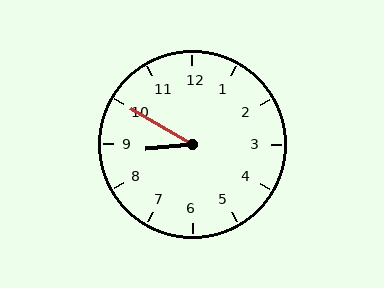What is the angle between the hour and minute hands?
Approximately 35 degrees.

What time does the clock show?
8:50.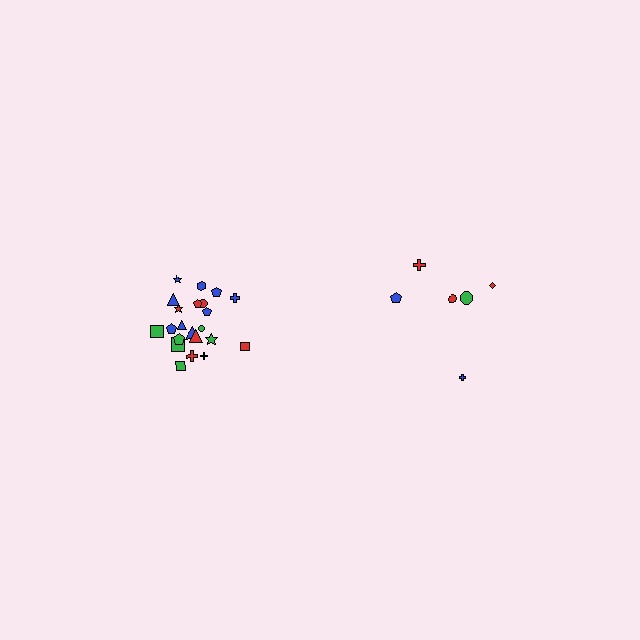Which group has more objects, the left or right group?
The left group.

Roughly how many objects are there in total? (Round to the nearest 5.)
Roughly 30 objects in total.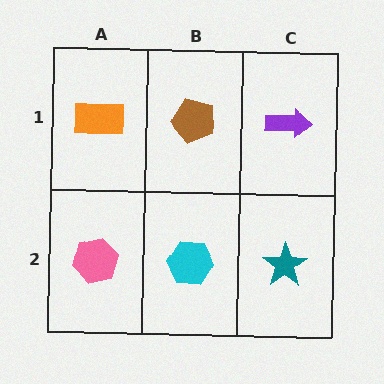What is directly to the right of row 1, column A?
A brown pentagon.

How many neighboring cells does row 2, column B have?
3.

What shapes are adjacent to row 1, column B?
A cyan hexagon (row 2, column B), an orange rectangle (row 1, column A), a purple arrow (row 1, column C).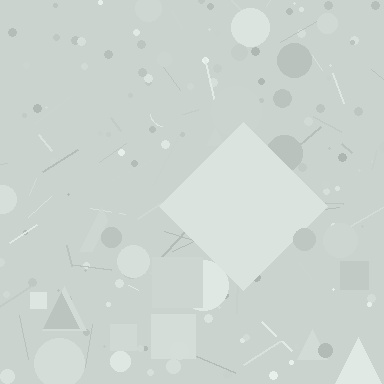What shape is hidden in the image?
A diamond is hidden in the image.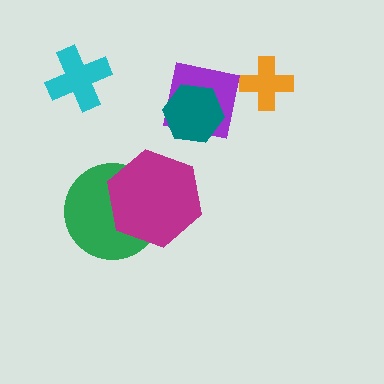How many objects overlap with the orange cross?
0 objects overlap with the orange cross.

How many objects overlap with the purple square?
1 object overlaps with the purple square.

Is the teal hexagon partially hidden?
No, no other shape covers it.